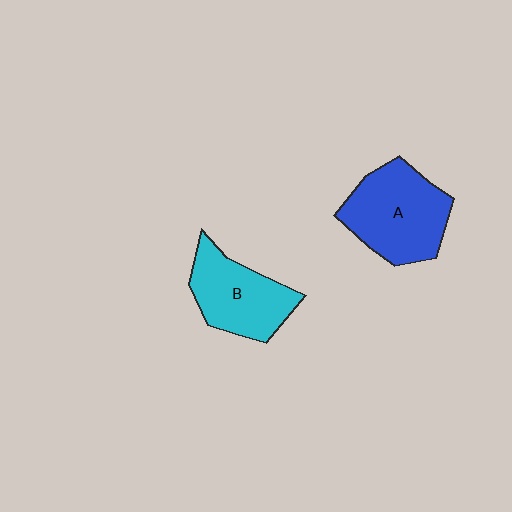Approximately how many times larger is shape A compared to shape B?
Approximately 1.2 times.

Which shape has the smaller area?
Shape B (cyan).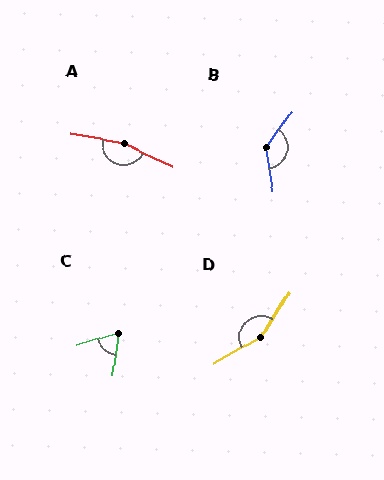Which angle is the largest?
A, at approximately 165 degrees.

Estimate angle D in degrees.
Approximately 152 degrees.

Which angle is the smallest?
C, at approximately 64 degrees.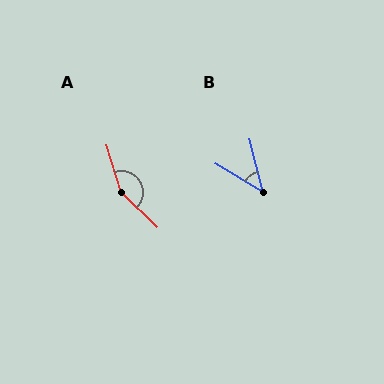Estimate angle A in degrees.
Approximately 151 degrees.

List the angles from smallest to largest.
B (45°), A (151°).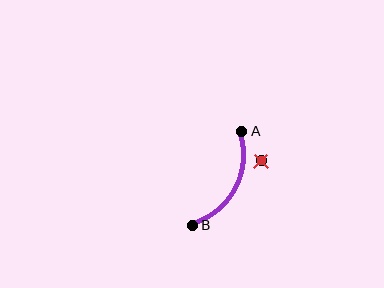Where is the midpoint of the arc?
The arc midpoint is the point on the curve farthest from the straight line joining A and B. It sits to the right of that line.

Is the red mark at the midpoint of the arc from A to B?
No — the red mark does not lie on the arc at all. It sits slightly outside the curve.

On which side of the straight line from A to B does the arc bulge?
The arc bulges to the right of the straight line connecting A and B.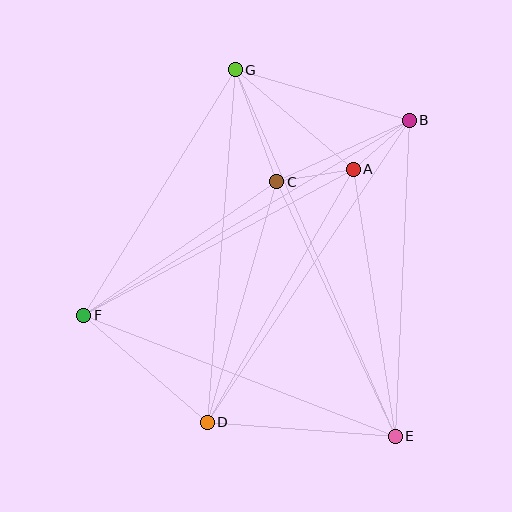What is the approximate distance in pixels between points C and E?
The distance between C and E is approximately 281 pixels.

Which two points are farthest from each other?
Points E and G are farthest from each other.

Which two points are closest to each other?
Points A and B are closest to each other.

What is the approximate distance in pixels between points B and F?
The distance between B and F is approximately 379 pixels.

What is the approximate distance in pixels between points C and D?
The distance between C and D is approximately 250 pixels.